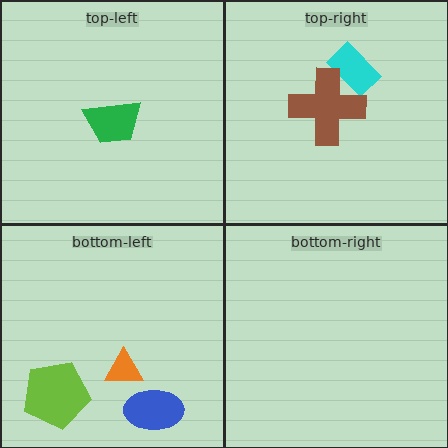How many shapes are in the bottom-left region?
3.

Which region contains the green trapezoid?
The top-left region.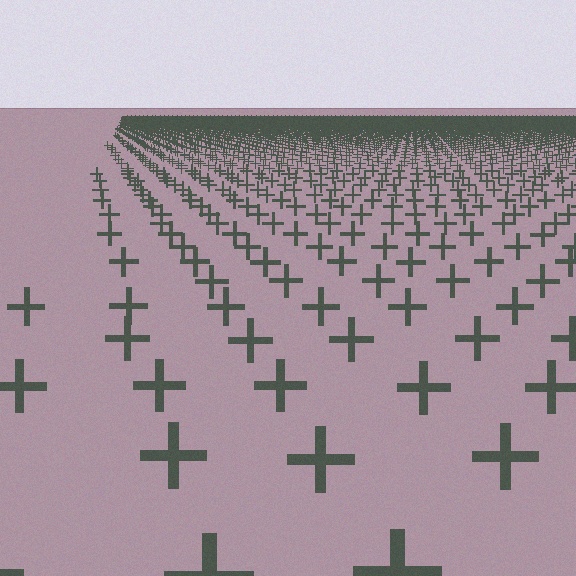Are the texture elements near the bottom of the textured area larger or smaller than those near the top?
Larger. Near the bottom, elements are closer to the viewer and appear at a bigger on-screen size.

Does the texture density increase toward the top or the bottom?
Density increases toward the top.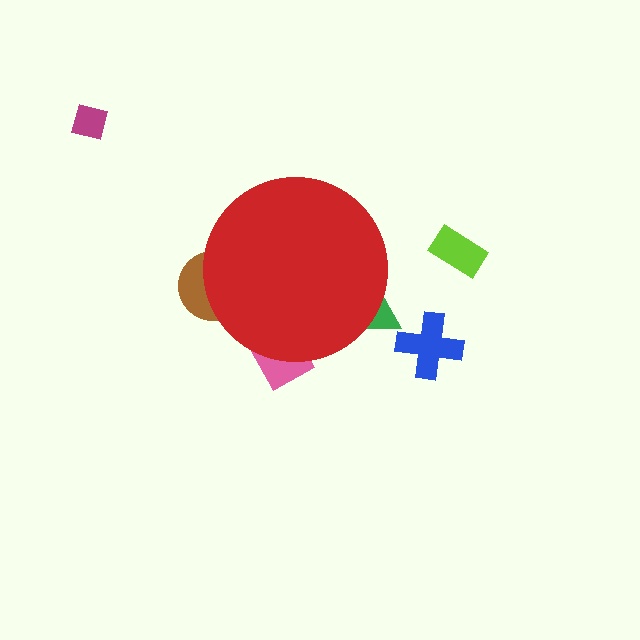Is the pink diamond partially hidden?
Yes, the pink diamond is partially hidden behind the red circle.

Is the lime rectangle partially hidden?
No, the lime rectangle is fully visible.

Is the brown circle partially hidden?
Yes, the brown circle is partially hidden behind the red circle.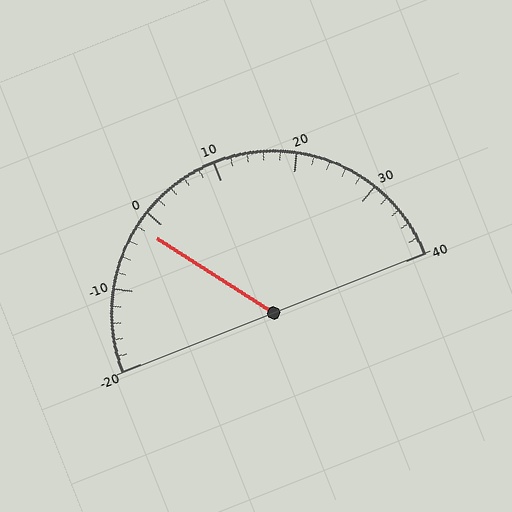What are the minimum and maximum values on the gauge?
The gauge ranges from -20 to 40.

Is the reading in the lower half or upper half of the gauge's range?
The reading is in the lower half of the range (-20 to 40).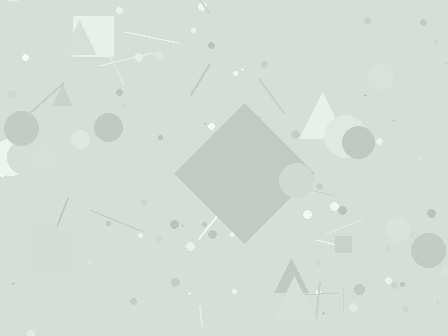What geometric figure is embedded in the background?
A diamond is embedded in the background.